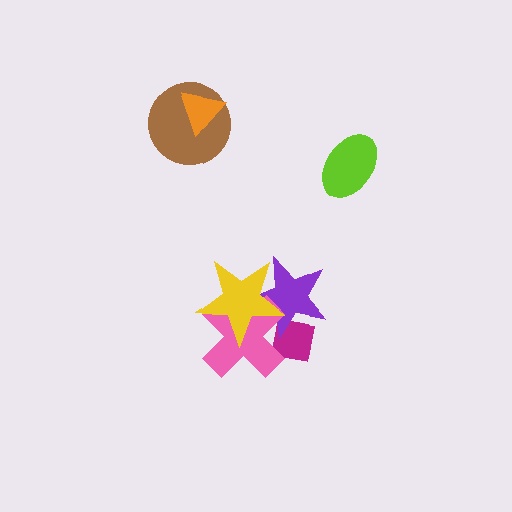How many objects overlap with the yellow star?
2 objects overlap with the yellow star.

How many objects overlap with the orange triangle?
1 object overlaps with the orange triangle.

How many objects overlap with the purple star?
3 objects overlap with the purple star.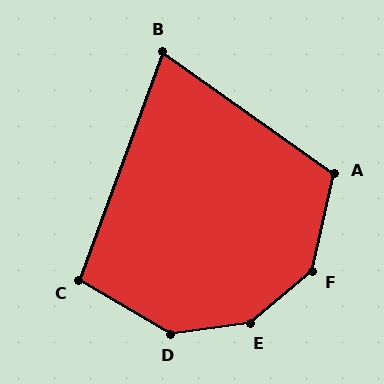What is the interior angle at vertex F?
Approximately 143 degrees (obtuse).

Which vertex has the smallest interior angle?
B, at approximately 75 degrees.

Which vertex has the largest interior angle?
E, at approximately 147 degrees.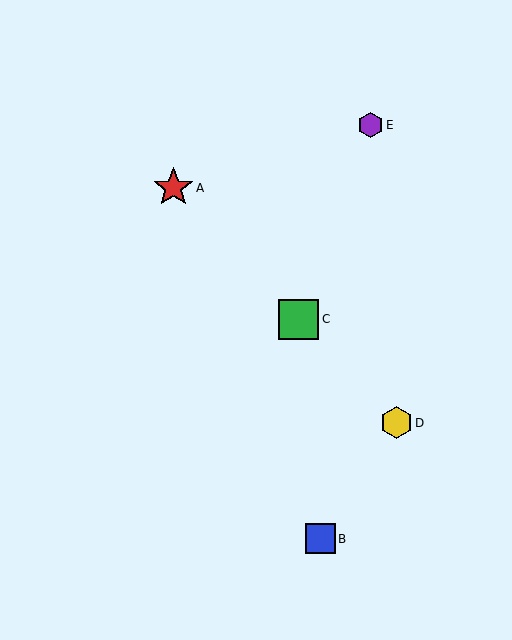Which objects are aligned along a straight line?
Objects A, C, D are aligned along a straight line.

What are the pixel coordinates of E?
Object E is at (371, 125).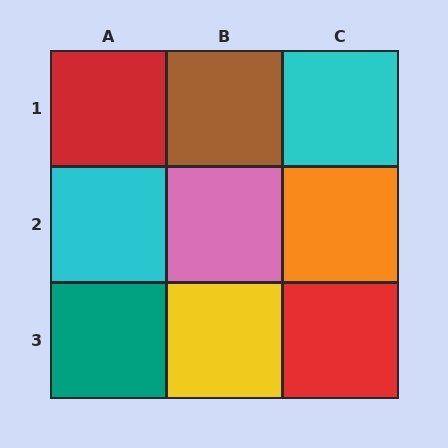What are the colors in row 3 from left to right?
Teal, yellow, red.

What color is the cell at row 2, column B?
Pink.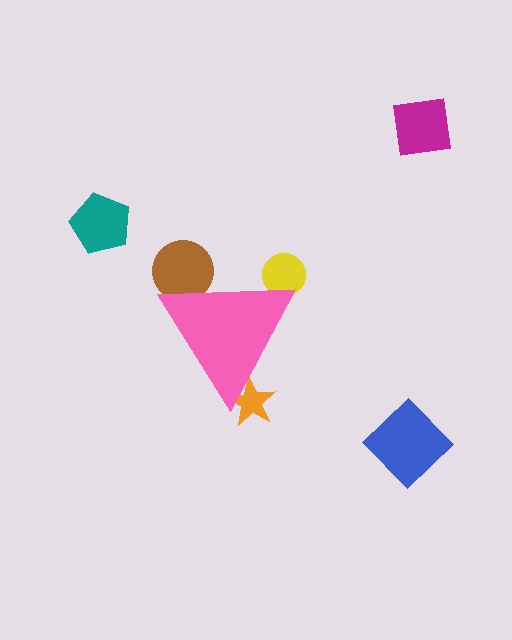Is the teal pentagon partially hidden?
No, the teal pentagon is fully visible.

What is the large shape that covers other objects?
A pink triangle.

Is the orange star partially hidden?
Yes, the orange star is partially hidden behind the pink triangle.